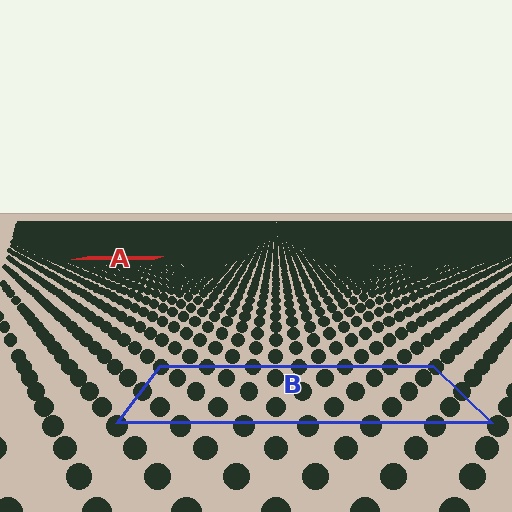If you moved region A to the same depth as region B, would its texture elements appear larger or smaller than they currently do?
They would appear larger. At a closer depth, the same texture elements are projected at a bigger on-screen size.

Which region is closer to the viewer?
Region B is closer. The texture elements there are larger and more spread out.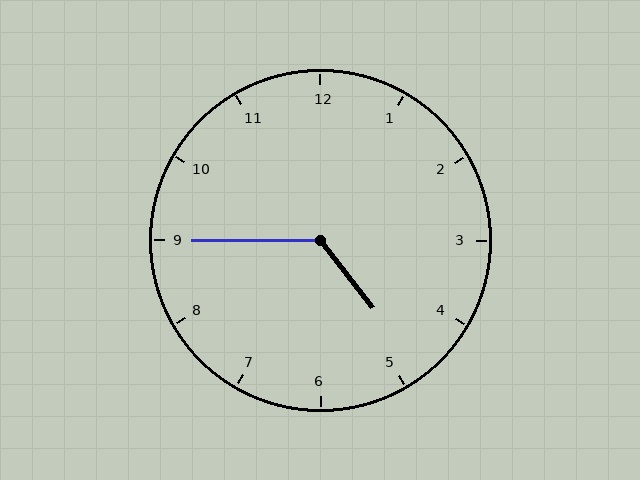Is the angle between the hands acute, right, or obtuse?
It is obtuse.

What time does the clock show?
4:45.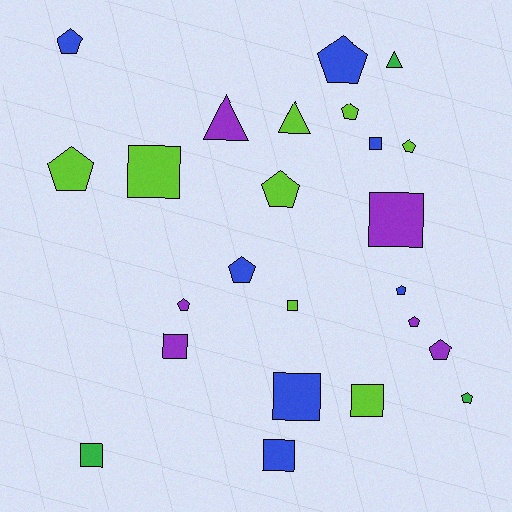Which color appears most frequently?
Lime, with 8 objects.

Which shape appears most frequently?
Pentagon, with 12 objects.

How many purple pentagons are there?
There are 3 purple pentagons.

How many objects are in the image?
There are 24 objects.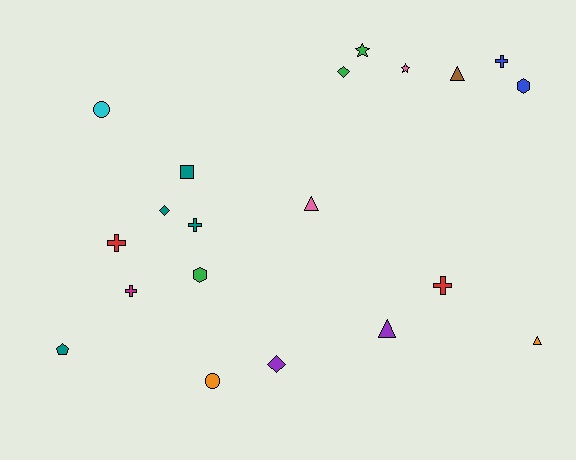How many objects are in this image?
There are 20 objects.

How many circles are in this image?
There are 2 circles.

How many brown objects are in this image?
There is 1 brown object.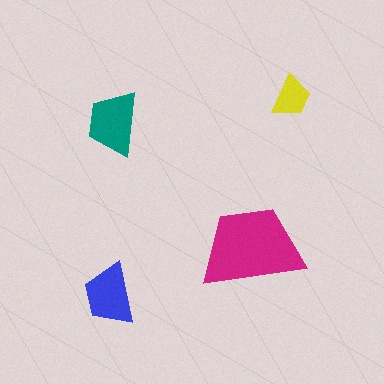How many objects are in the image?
There are 4 objects in the image.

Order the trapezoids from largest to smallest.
the magenta one, the teal one, the blue one, the yellow one.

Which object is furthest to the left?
The blue trapezoid is leftmost.